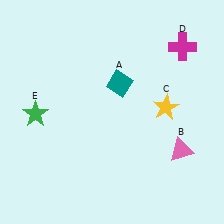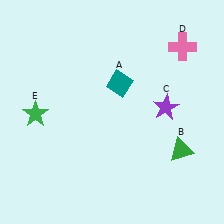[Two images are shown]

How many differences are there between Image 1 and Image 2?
There are 3 differences between the two images.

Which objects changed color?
B changed from pink to green. C changed from yellow to purple. D changed from magenta to pink.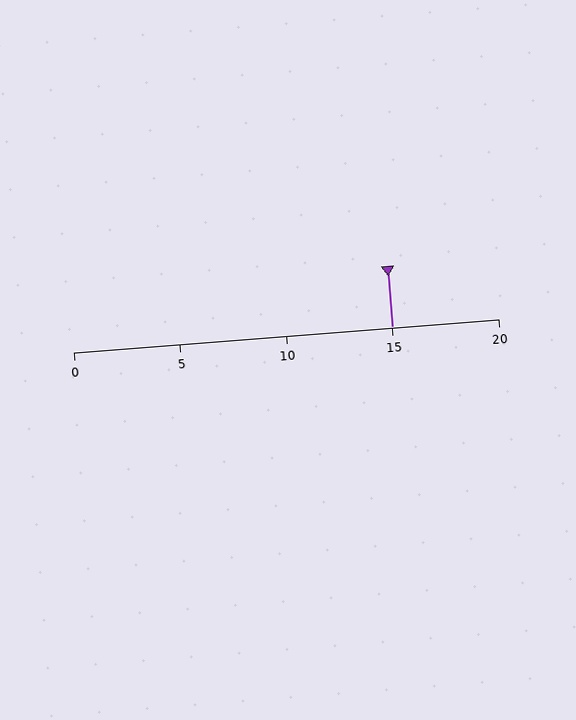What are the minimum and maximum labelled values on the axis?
The axis runs from 0 to 20.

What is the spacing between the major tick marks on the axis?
The major ticks are spaced 5 apart.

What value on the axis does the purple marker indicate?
The marker indicates approximately 15.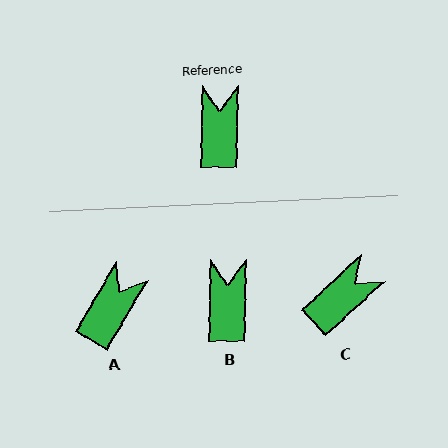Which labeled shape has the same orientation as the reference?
B.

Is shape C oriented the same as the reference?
No, it is off by about 46 degrees.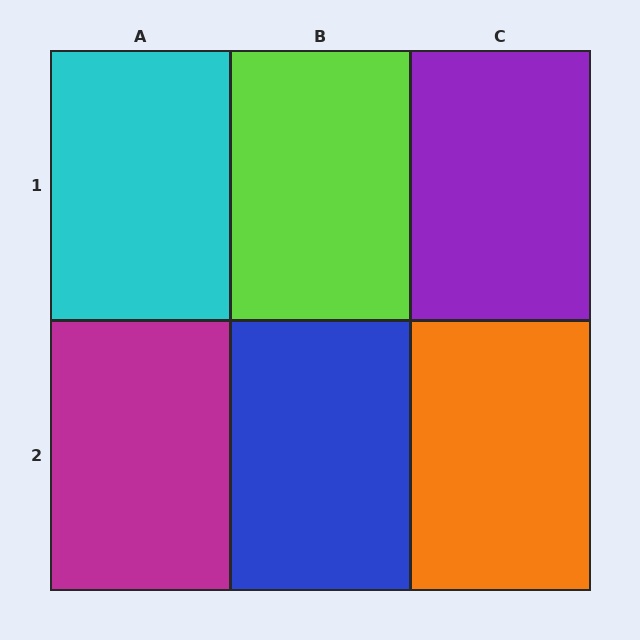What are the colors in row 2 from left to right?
Magenta, blue, orange.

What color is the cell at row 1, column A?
Cyan.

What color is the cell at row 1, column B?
Lime.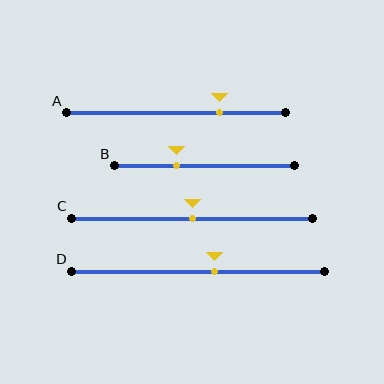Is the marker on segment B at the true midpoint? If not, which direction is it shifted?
No, the marker on segment B is shifted to the left by about 16% of the segment length.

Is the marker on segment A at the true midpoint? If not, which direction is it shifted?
No, the marker on segment A is shifted to the right by about 20% of the segment length.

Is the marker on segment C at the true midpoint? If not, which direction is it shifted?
Yes, the marker on segment C is at the true midpoint.